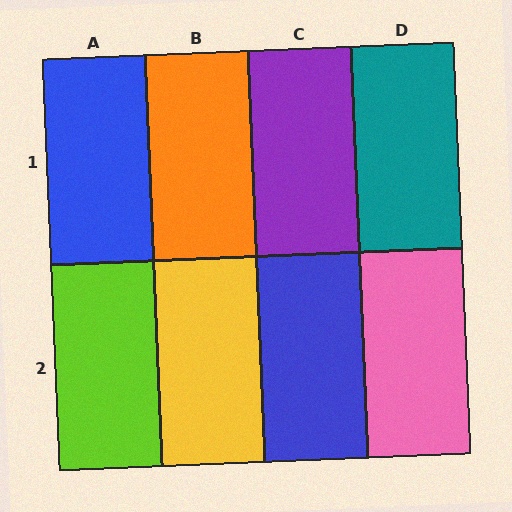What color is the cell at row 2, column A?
Lime.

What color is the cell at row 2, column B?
Yellow.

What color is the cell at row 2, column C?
Blue.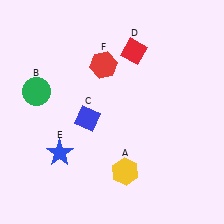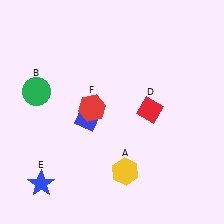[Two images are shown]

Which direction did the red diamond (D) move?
The red diamond (D) moved down.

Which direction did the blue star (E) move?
The blue star (E) moved down.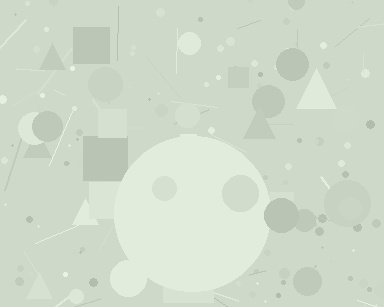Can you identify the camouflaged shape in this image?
The camouflaged shape is a circle.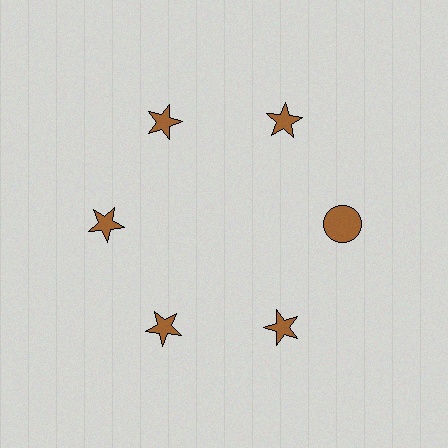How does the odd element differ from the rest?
It has a different shape: circle instead of star.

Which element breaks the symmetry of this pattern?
The brown circle at roughly the 3 o'clock position breaks the symmetry. All other shapes are brown stars.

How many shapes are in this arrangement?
There are 6 shapes arranged in a ring pattern.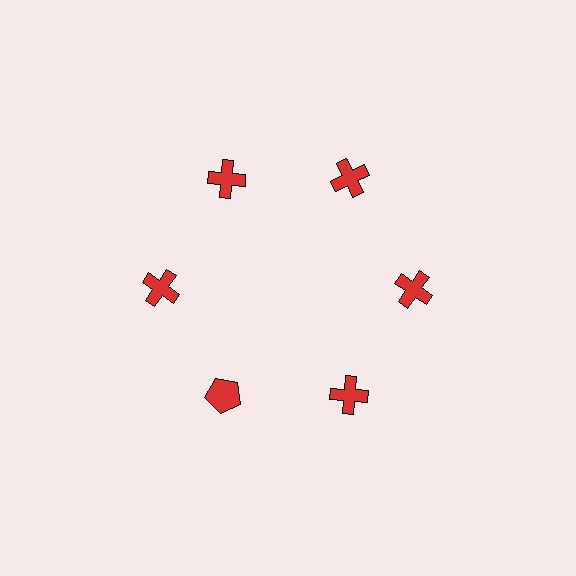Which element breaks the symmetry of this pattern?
The red pentagon at roughly the 7 o'clock position breaks the symmetry. All other shapes are red crosses.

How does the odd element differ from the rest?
It has a different shape: pentagon instead of cross.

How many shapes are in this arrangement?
There are 6 shapes arranged in a ring pattern.